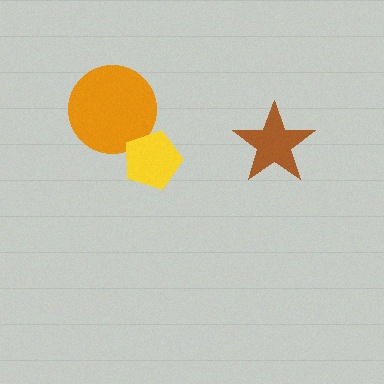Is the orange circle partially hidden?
Yes, it is partially covered by another shape.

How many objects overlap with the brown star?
0 objects overlap with the brown star.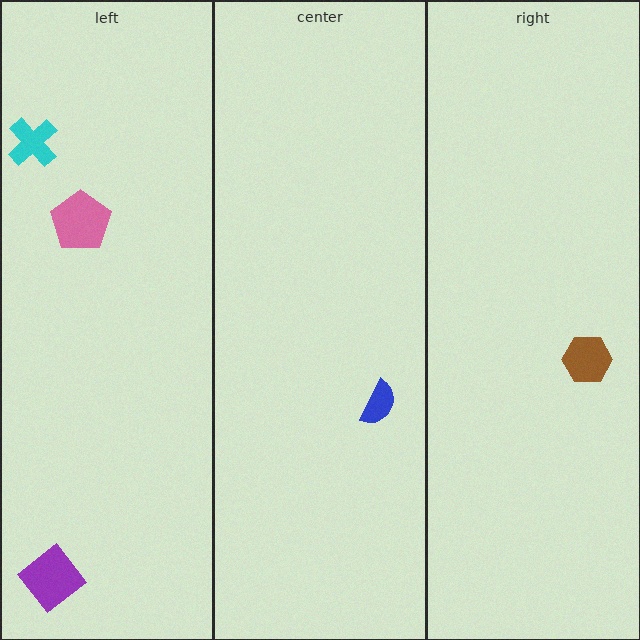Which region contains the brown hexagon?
The right region.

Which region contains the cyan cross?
The left region.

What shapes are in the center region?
The blue semicircle.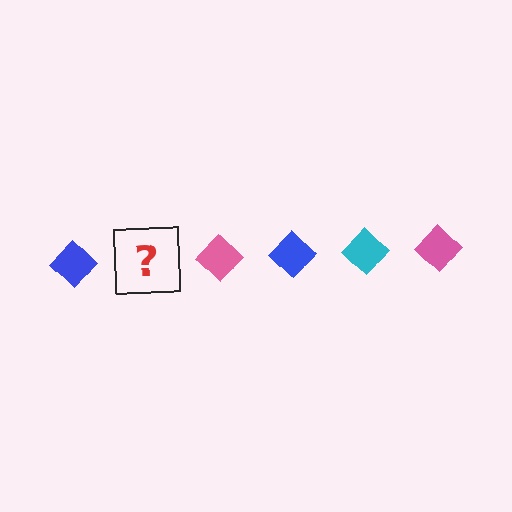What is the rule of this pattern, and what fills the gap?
The rule is that the pattern cycles through blue, cyan, pink diamonds. The gap should be filled with a cyan diamond.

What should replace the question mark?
The question mark should be replaced with a cyan diamond.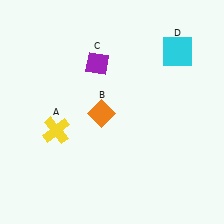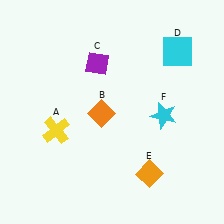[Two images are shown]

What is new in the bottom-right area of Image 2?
An orange diamond (E) was added in the bottom-right area of Image 2.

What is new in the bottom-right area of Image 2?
A cyan star (F) was added in the bottom-right area of Image 2.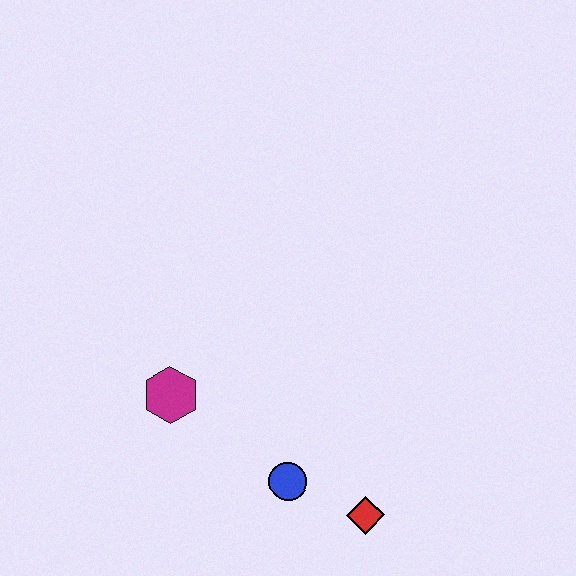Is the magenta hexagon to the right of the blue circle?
No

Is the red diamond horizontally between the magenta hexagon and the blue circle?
No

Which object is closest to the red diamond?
The blue circle is closest to the red diamond.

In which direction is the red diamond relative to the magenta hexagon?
The red diamond is to the right of the magenta hexagon.